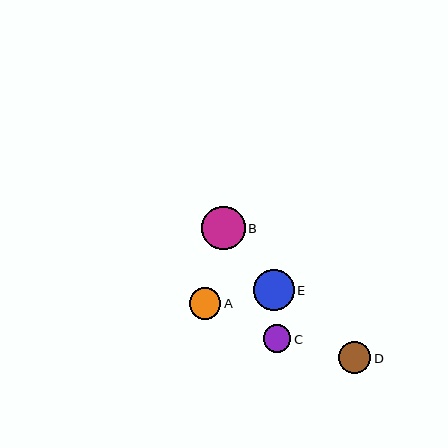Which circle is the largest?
Circle B is the largest with a size of approximately 43 pixels.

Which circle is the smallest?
Circle C is the smallest with a size of approximately 27 pixels.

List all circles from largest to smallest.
From largest to smallest: B, E, D, A, C.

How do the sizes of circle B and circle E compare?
Circle B and circle E are approximately the same size.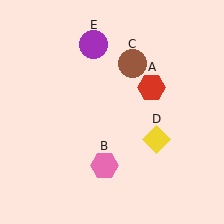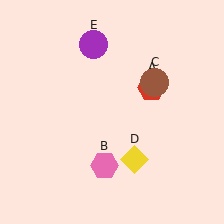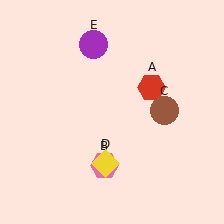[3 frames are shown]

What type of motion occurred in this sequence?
The brown circle (object C), yellow diamond (object D) rotated clockwise around the center of the scene.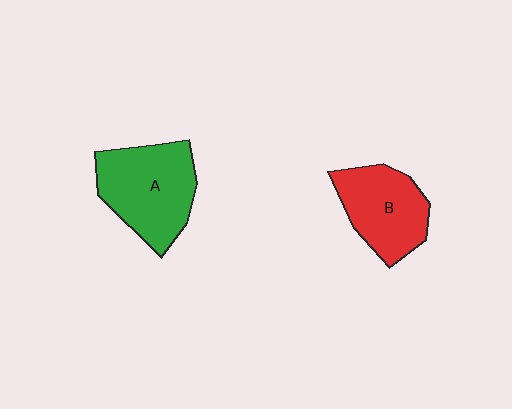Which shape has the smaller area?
Shape B (red).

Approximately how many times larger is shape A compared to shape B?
Approximately 1.2 times.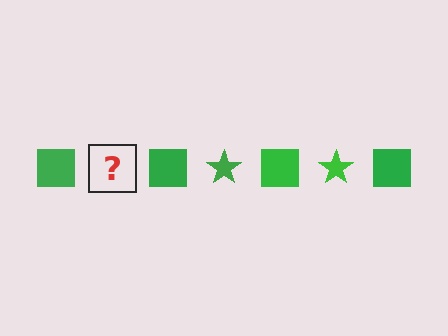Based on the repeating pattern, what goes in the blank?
The blank should be a green star.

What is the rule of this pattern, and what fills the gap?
The rule is that the pattern cycles through square, star shapes in green. The gap should be filled with a green star.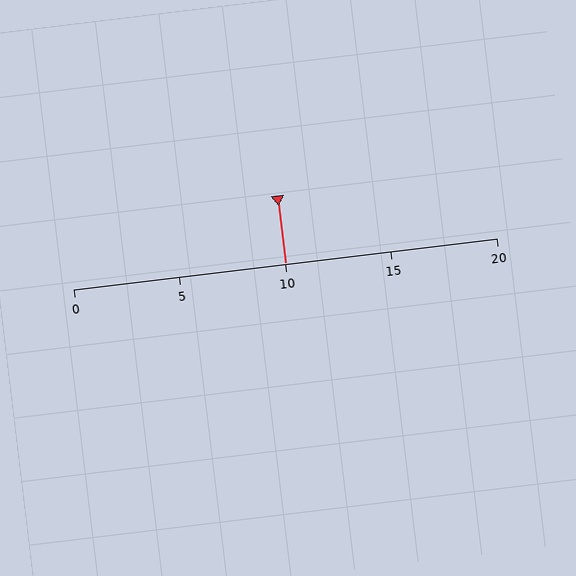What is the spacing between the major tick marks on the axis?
The major ticks are spaced 5 apart.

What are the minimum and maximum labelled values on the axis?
The axis runs from 0 to 20.